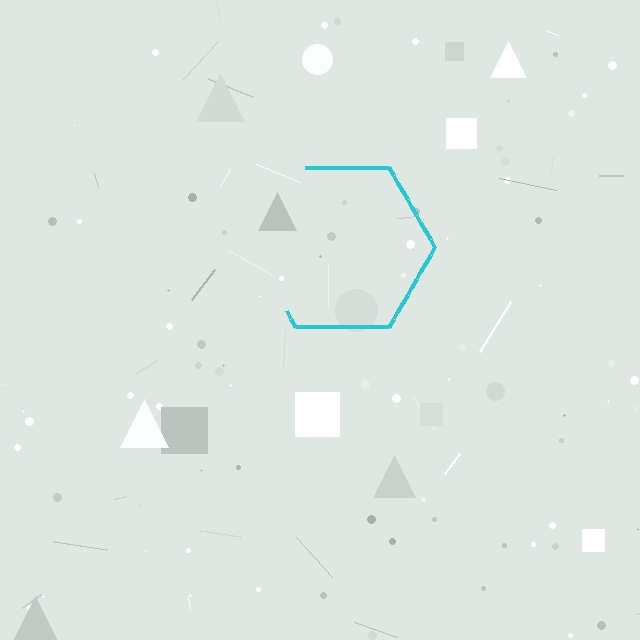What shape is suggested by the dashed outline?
The dashed outline suggests a hexagon.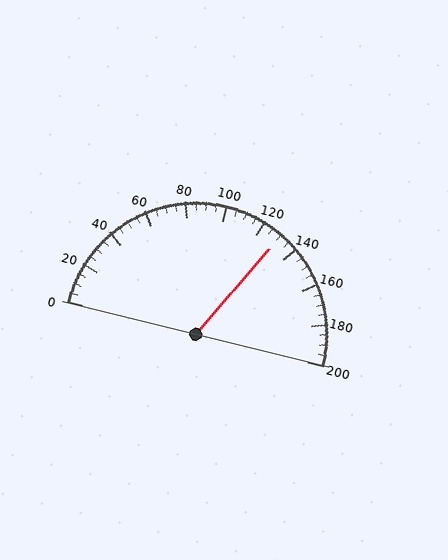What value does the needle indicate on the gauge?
The needle indicates approximately 130.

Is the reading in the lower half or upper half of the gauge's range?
The reading is in the upper half of the range (0 to 200).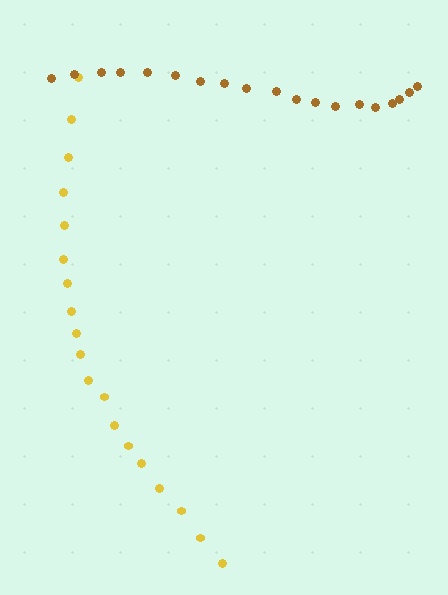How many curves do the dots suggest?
There are 2 distinct paths.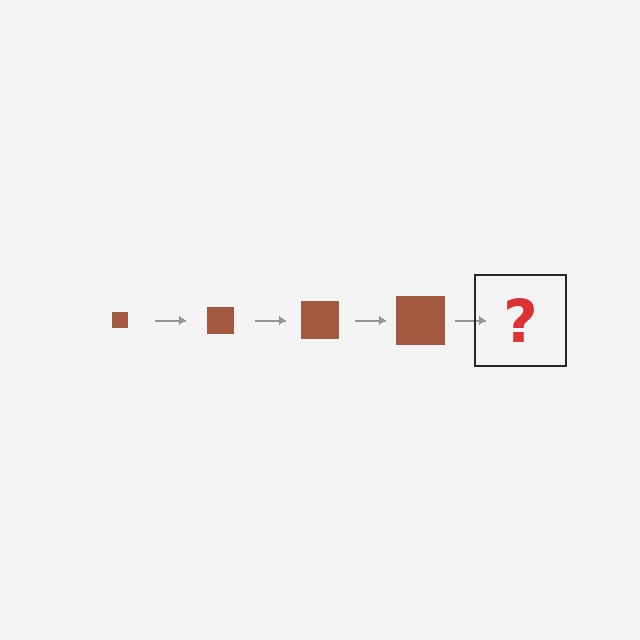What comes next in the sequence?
The next element should be a brown square, larger than the previous one.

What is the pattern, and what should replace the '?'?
The pattern is that the square gets progressively larger each step. The '?' should be a brown square, larger than the previous one.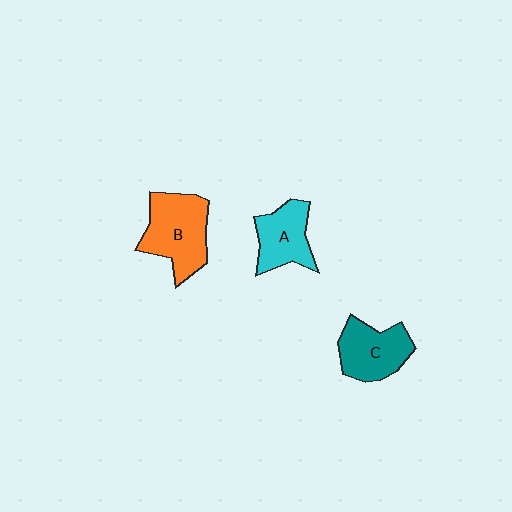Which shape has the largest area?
Shape B (orange).